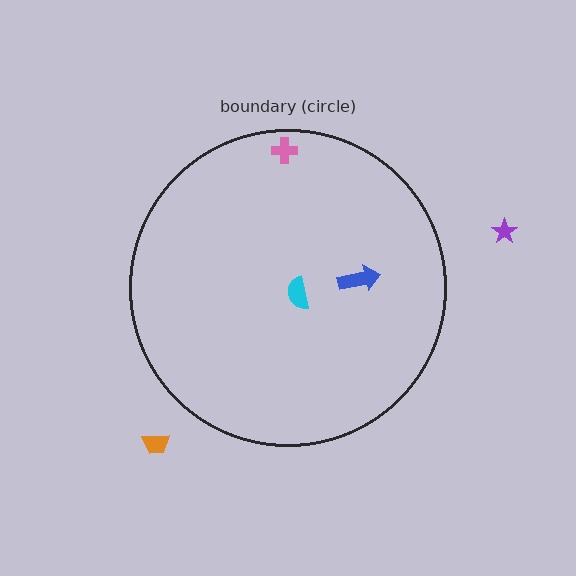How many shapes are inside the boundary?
3 inside, 2 outside.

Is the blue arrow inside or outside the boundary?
Inside.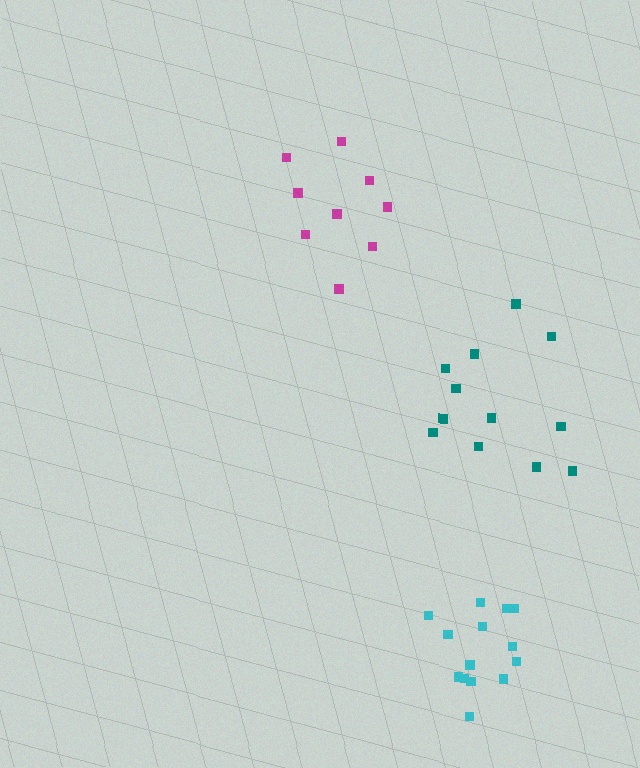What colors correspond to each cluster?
The clusters are colored: teal, magenta, cyan.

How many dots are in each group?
Group 1: 12 dots, Group 2: 9 dots, Group 3: 14 dots (35 total).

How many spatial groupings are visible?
There are 3 spatial groupings.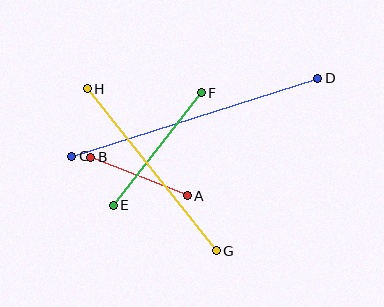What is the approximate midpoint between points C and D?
The midpoint is at approximately (195, 117) pixels.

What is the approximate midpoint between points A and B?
The midpoint is at approximately (139, 177) pixels.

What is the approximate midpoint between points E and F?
The midpoint is at approximately (157, 149) pixels.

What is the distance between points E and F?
The distance is approximately 143 pixels.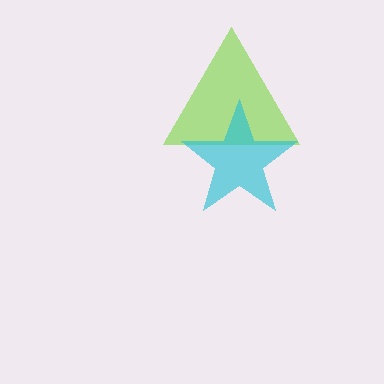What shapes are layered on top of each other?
The layered shapes are: a lime triangle, a cyan star.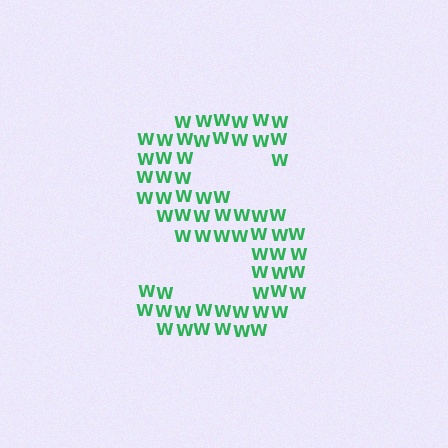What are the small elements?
The small elements are letter W's.